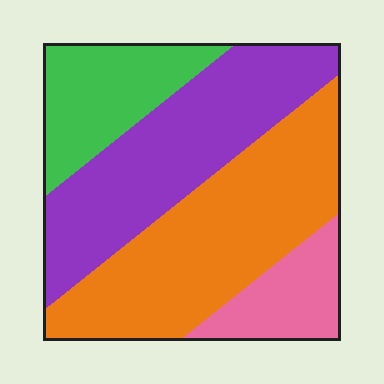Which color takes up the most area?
Orange, at roughly 40%.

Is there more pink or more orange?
Orange.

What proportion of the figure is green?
Green covers 17% of the figure.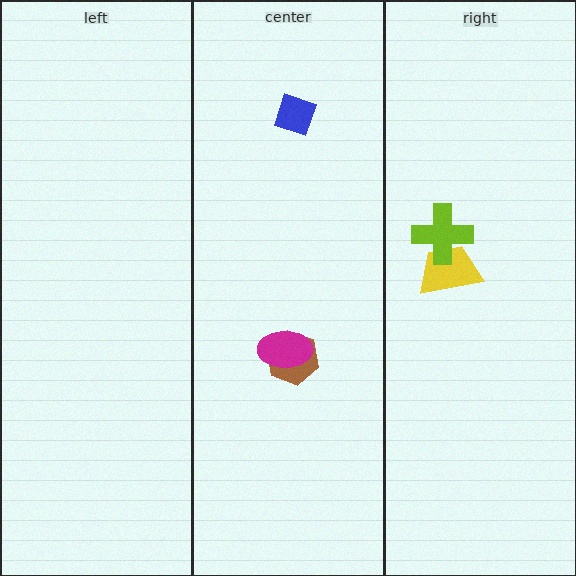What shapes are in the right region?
The yellow trapezoid, the lime cross.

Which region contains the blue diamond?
The center region.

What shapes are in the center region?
The blue diamond, the brown hexagon, the magenta ellipse.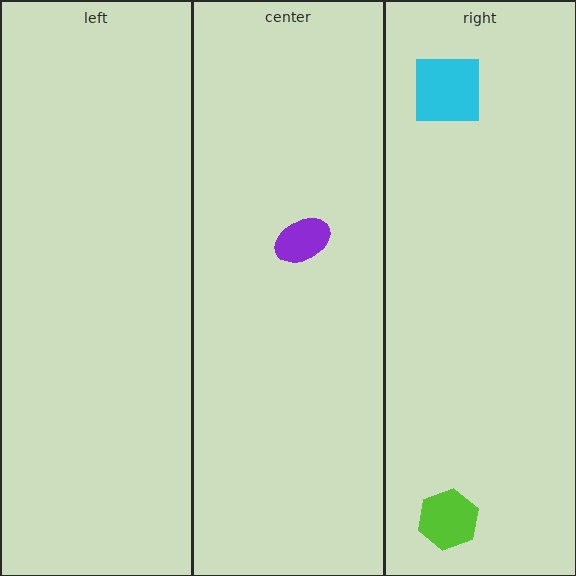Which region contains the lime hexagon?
The right region.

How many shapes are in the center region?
1.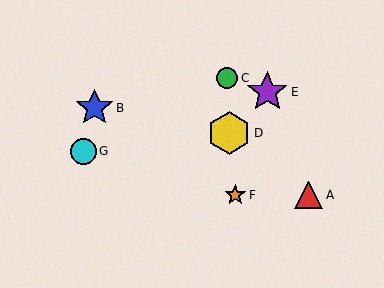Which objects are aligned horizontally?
Objects A, F are aligned horizontally.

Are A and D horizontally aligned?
No, A is at y≈195 and D is at y≈133.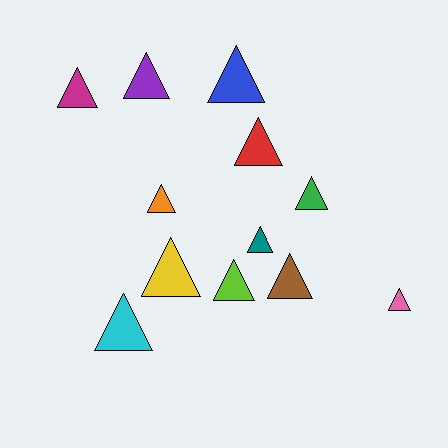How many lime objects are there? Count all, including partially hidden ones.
There is 1 lime object.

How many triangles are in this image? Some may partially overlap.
There are 12 triangles.